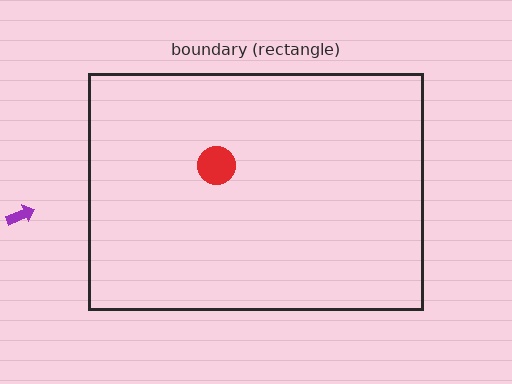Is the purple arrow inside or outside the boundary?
Outside.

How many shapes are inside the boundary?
1 inside, 1 outside.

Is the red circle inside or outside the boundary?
Inside.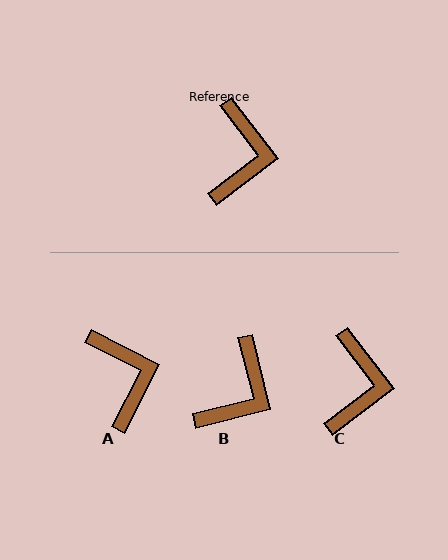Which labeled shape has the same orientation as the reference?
C.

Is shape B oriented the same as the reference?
No, it is off by about 23 degrees.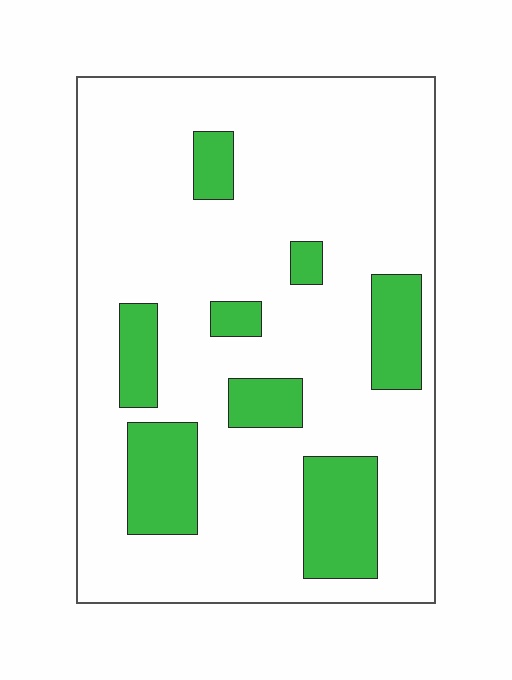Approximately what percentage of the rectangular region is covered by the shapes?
Approximately 20%.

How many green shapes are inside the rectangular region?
8.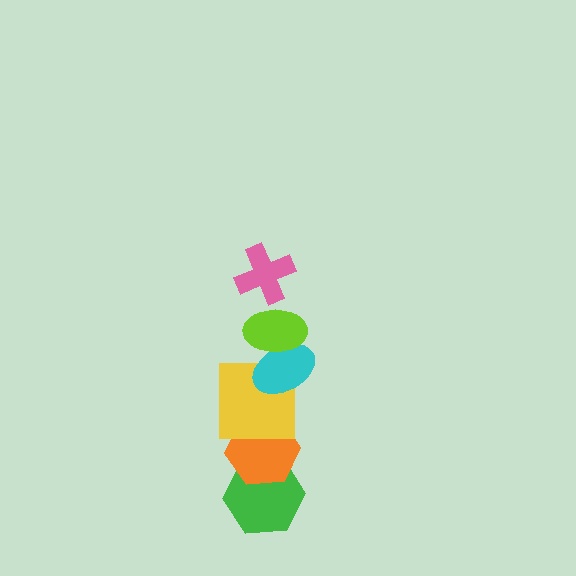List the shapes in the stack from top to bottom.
From top to bottom: the pink cross, the lime ellipse, the cyan ellipse, the yellow square, the orange hexagon, the green hexagon.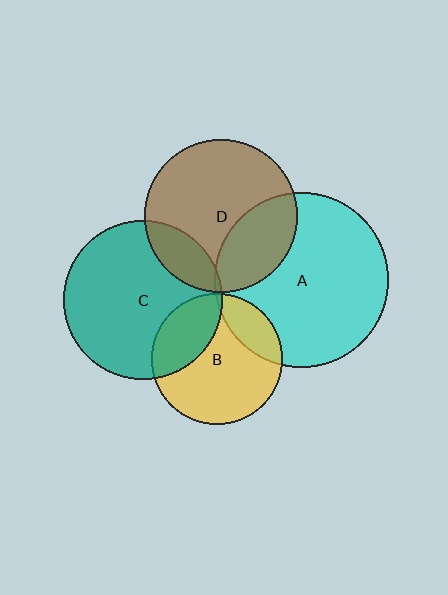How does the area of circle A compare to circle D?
Approximately 1.3 times.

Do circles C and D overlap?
Yes.